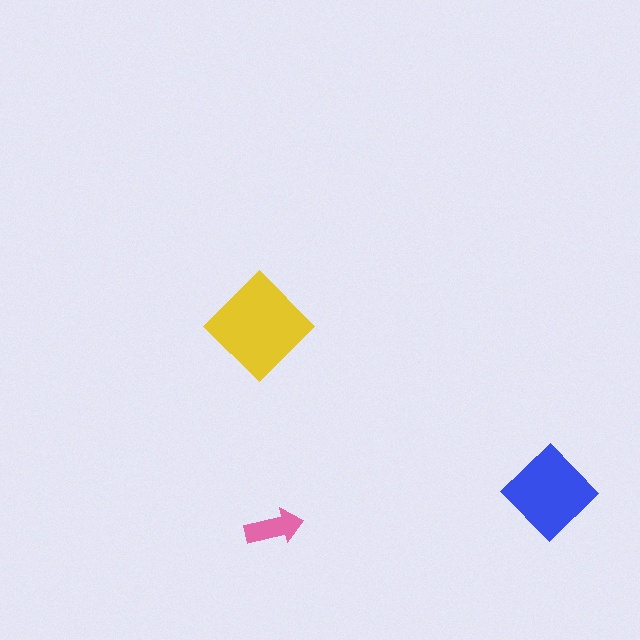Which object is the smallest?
The pink arrow.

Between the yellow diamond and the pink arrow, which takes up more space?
The yellow diamond.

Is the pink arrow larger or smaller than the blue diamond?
Smaller.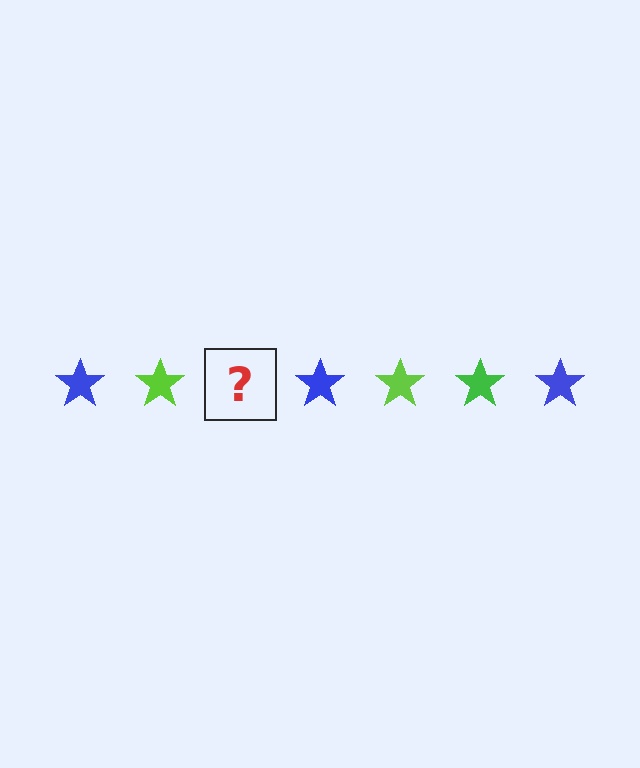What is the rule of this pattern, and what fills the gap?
The rule is that the pattern cycles through blue, lime, green stars. The gap should be filled with a green star.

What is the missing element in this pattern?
The missing element is a green star.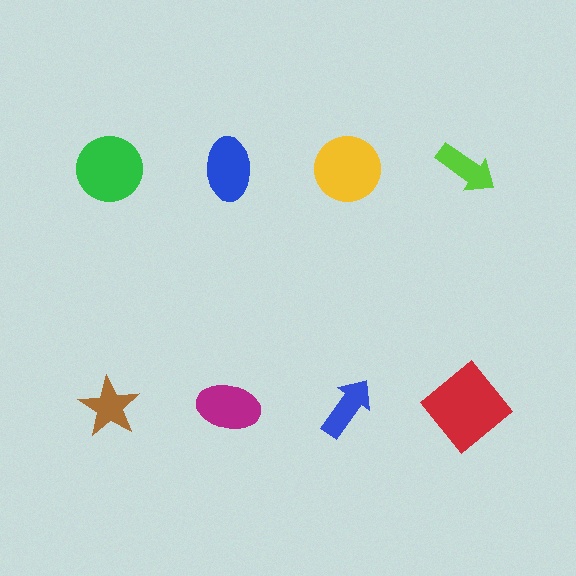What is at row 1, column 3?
A yellow circle.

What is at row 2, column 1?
A brown star.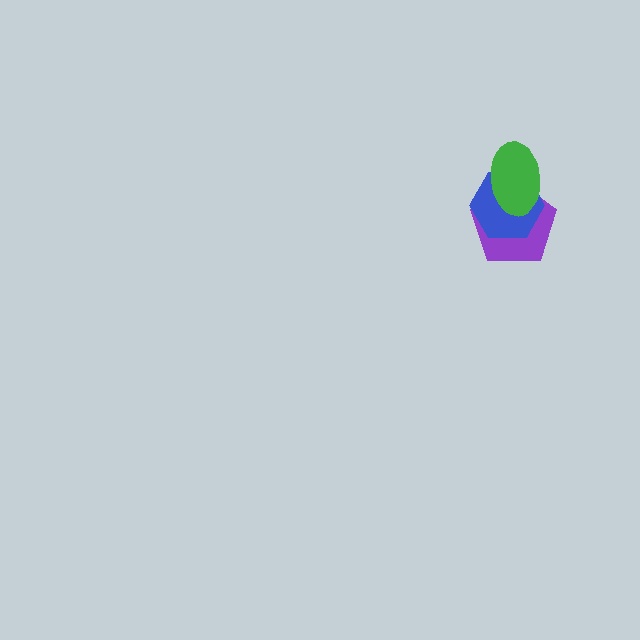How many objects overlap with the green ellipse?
2 objects overlap with the green ellipse.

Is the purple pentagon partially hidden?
Yes, it is partially covered by another shape.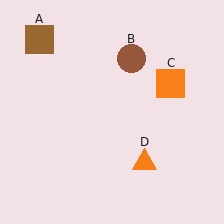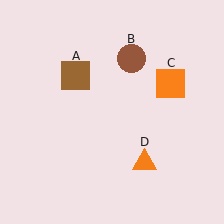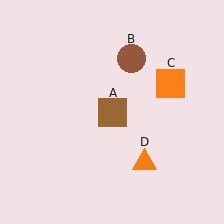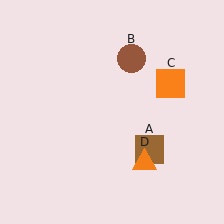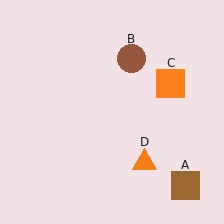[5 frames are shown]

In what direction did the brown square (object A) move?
The brown square (object A) moved down and to the right.